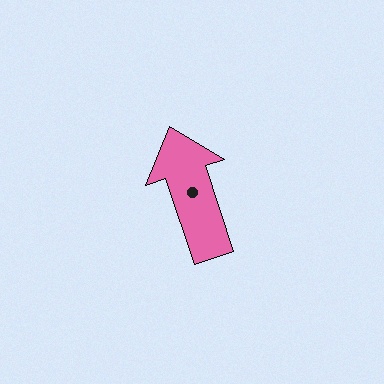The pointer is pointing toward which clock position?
Roughly 11 o'clock.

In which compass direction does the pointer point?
North.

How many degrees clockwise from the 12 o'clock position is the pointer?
Approximately 341 degrees.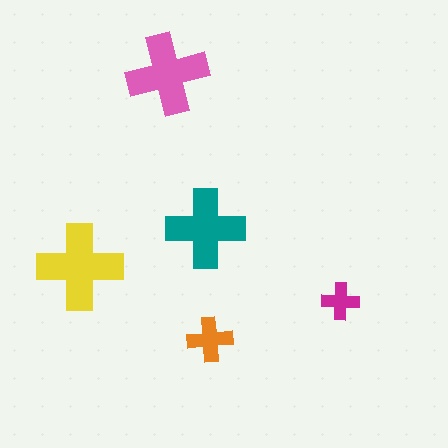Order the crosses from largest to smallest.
the yellow one, the pink one, the teal one, the orange one, the magenta one.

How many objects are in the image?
There are 5 objects in the image.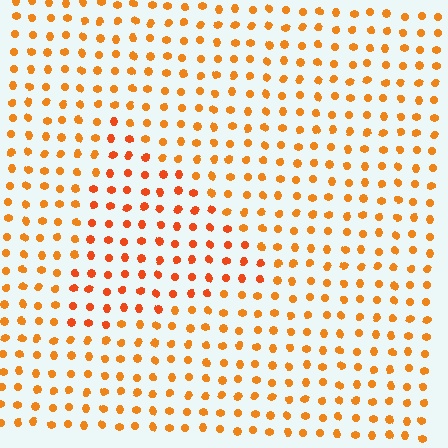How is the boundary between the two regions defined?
The boundary is defined purely by a slight shift in hue (about 18 degrees). Spacing, size, and orientation are identical on both sides.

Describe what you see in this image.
The image is filled with small orange elements in a uniform arrangement. A triangle-shaped region is visible where the elements are tinted to a slightly different hue, forming a subtle color boundary.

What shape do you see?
I see a triangle.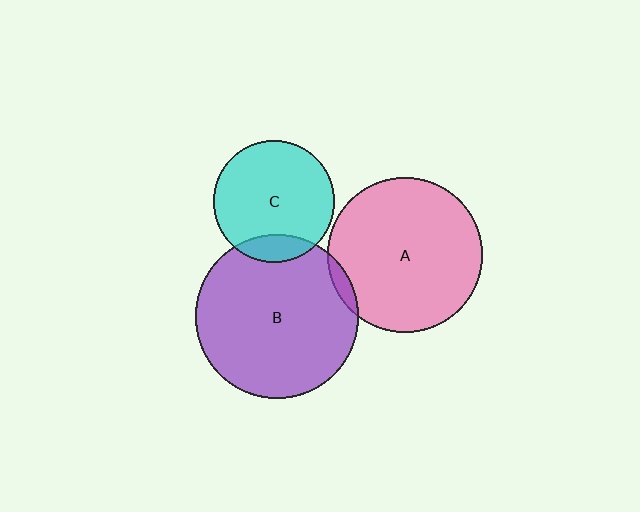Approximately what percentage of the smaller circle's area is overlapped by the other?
Approximately 15%.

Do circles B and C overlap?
Yes.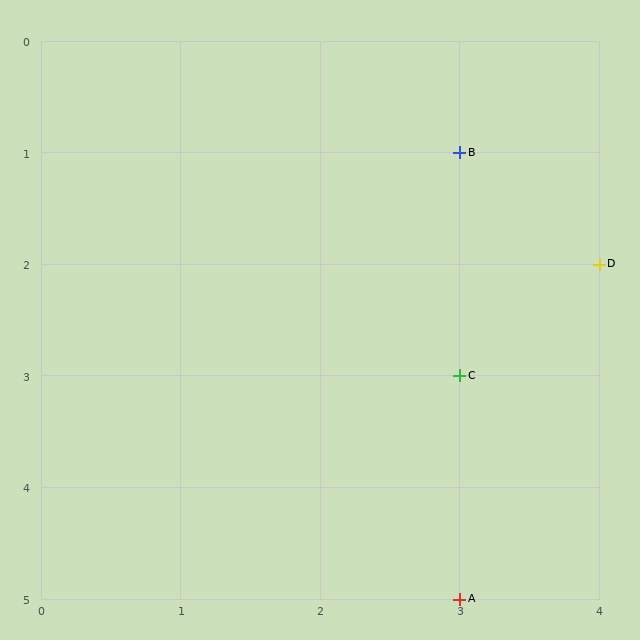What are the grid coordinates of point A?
Point A is at grid coordinates (3, 5).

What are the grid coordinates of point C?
Point C is at grid coordinates (3, 3).